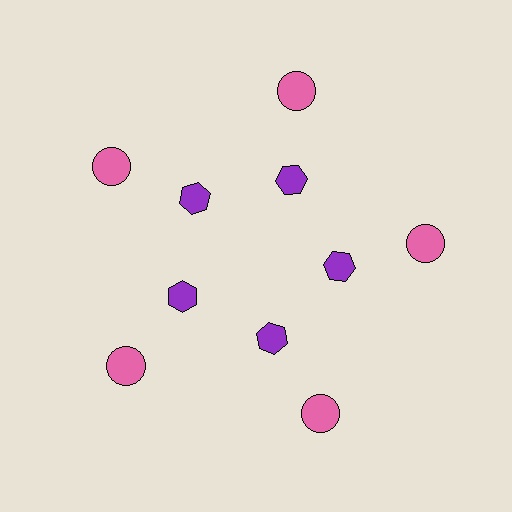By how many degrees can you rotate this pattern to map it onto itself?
The pattern maps onto itself every 72 degrees of rotation.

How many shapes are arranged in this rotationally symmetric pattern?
There are 10 shapes, arranged in 5 groups of 2.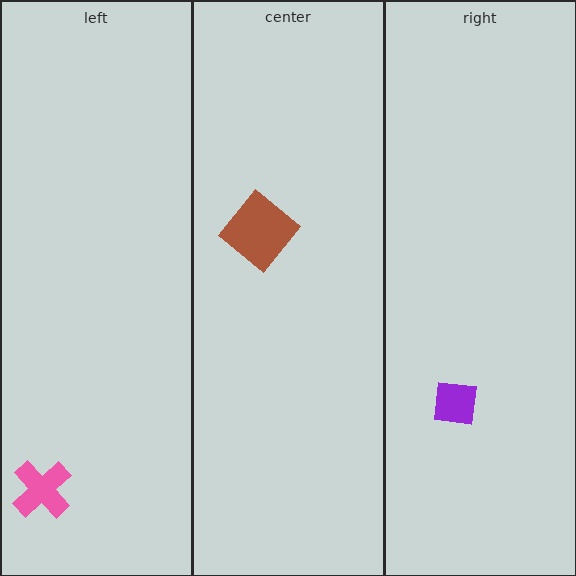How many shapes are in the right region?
1.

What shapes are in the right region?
The purple square.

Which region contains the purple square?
The right region.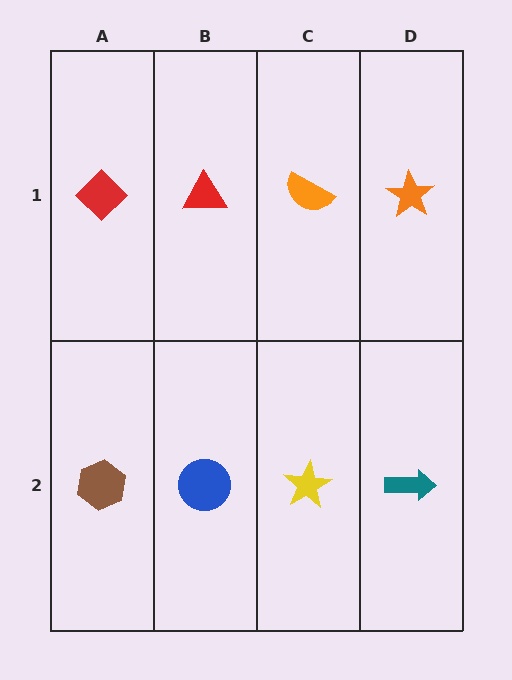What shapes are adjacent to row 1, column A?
A brown hexagon (row 2, column A), a red triangle (row 1, column B).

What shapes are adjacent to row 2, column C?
An orange semicircle (row 1, column C), a blue circle (row 2, column B), a teal arrow (row 2, column D).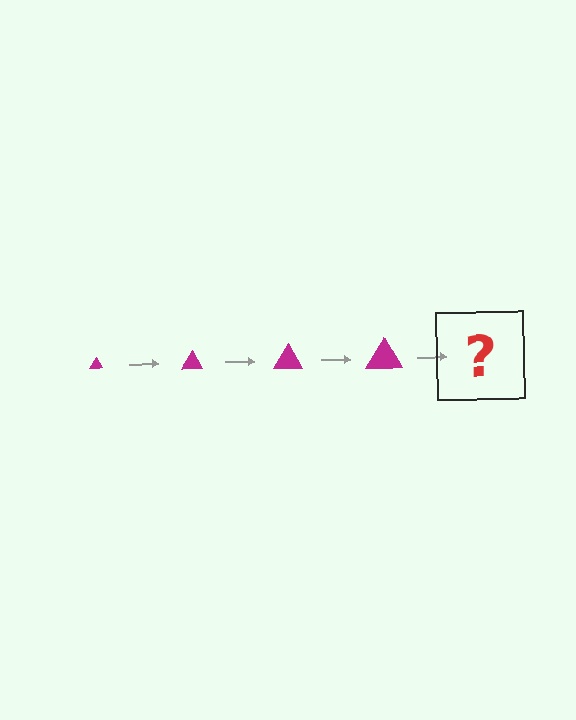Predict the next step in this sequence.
The next step is a magenta triangle, larger than the previous one.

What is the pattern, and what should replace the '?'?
The pattern is that the triangle gets progressively larger each step. The '?' should be a magenta triangle, larger than the previous one.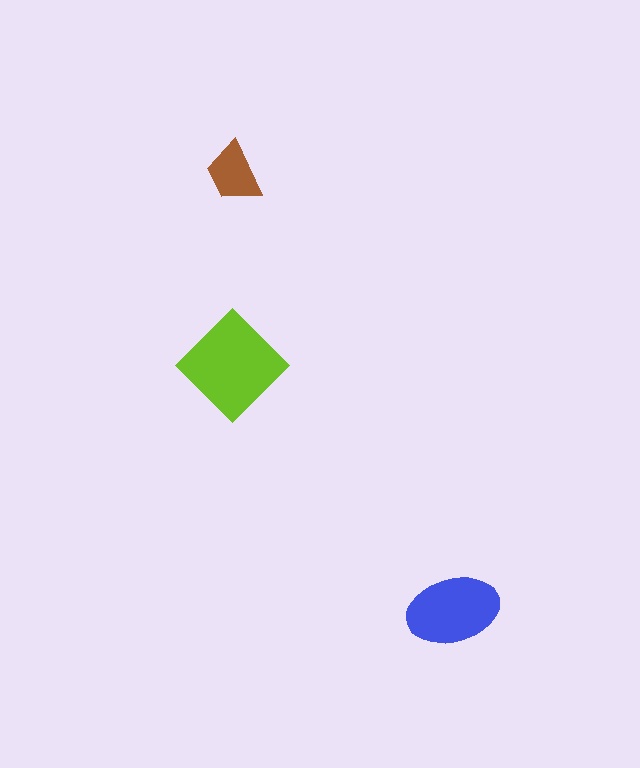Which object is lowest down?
The blue ellipse is bottommost.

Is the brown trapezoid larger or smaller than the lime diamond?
Smaller.